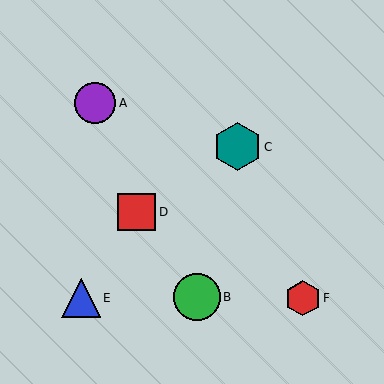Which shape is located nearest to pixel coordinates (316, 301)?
The red hexagon (labeled F) at (303, 298) is nearest to that location.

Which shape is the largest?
The teal hexagon (labeled C) is the largest.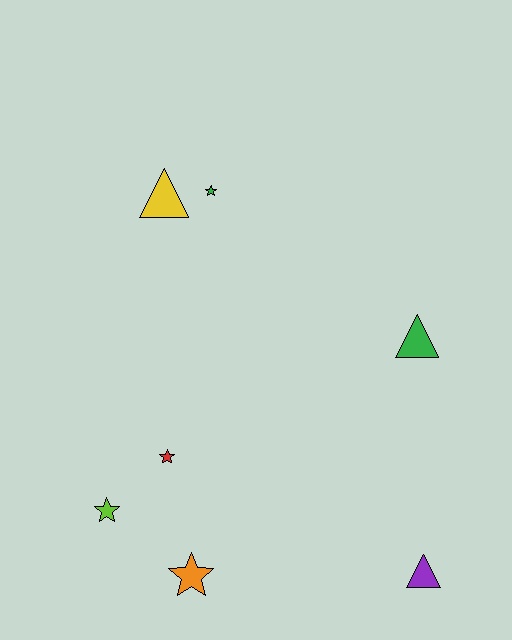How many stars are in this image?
There are 4 stars.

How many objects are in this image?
There are 7 objects.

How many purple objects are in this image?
There is 1 purple object.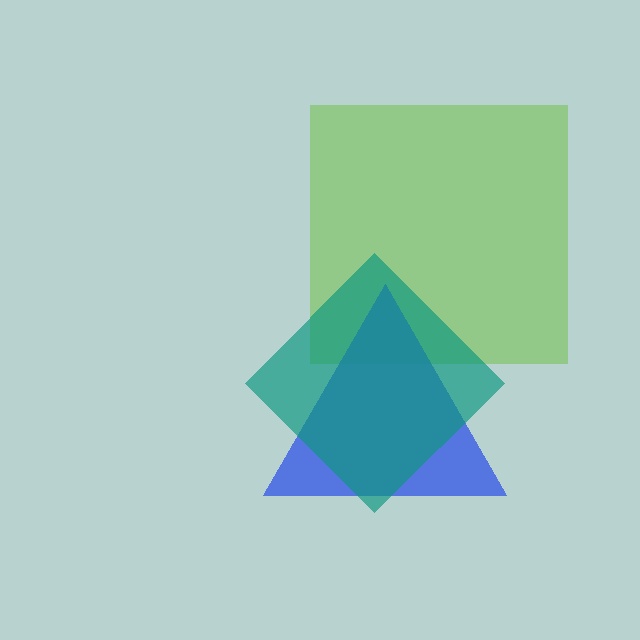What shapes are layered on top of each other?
The layered shapes are: a lime square, a blue triangle, a teal diamond.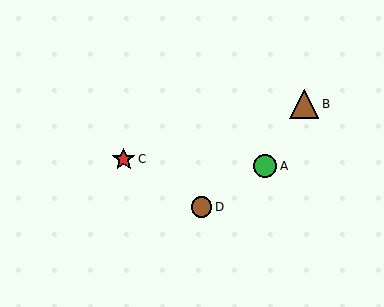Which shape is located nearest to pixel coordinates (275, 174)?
The green circle (labeled A) at (265, 166) is nearest to that location.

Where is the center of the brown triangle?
The center of the brown triangle is at (304, 104).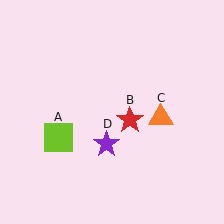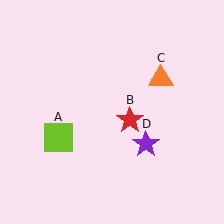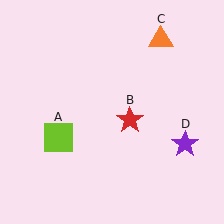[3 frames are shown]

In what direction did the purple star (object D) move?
The purple star (object D) moved right.